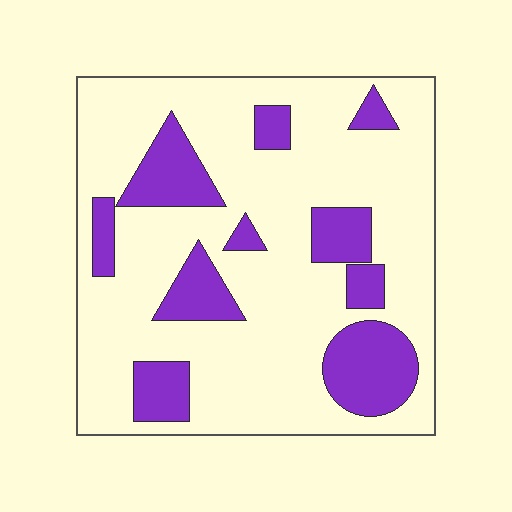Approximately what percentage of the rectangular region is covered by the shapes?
Approximately 25%.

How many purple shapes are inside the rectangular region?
10.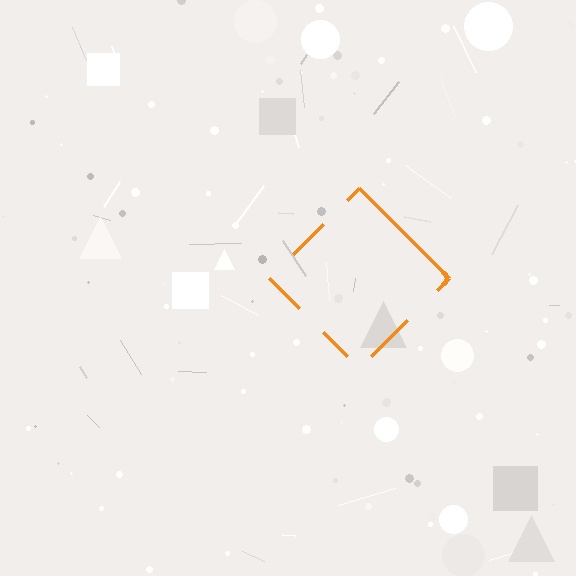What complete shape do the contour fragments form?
The contour fragments form a diamond.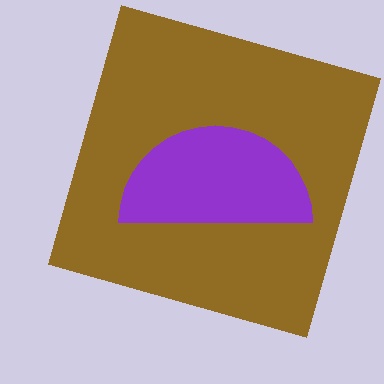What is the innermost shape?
The purple semicircle.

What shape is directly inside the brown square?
The purple semicircle.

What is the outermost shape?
The brown square.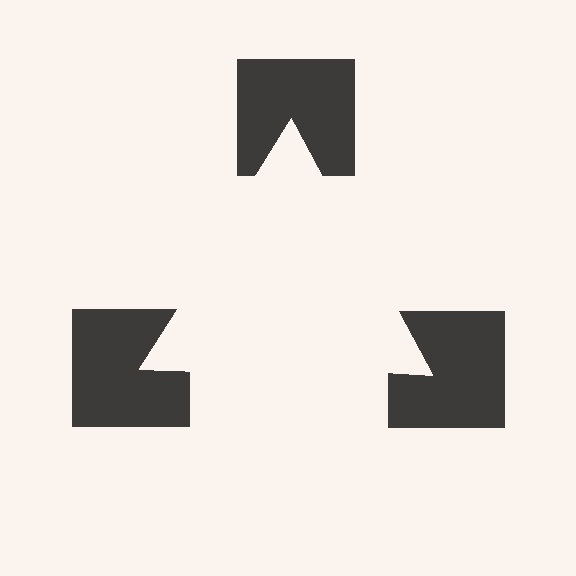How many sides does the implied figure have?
3 sides.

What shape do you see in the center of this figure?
An illusory triangle — its edges are inferred from the aligned wedge cuts in the notched squares, not physically drawn.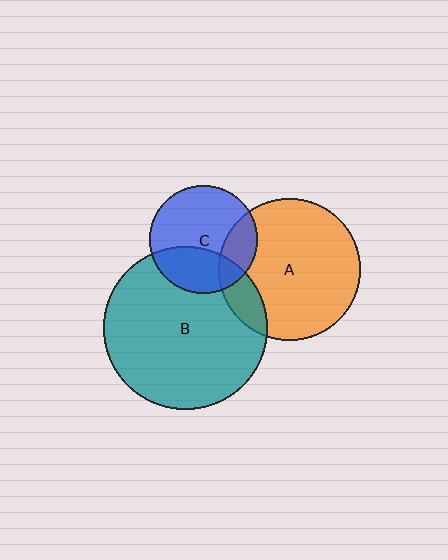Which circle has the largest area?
Circle B (teal).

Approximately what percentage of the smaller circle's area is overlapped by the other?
Approximately 20%.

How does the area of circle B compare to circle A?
Approximately 1.3 times.